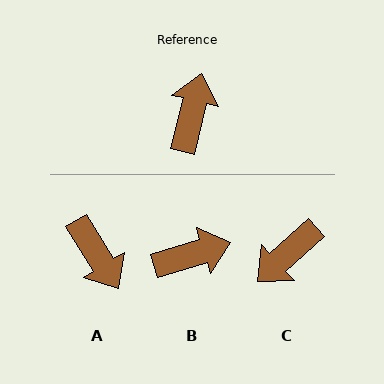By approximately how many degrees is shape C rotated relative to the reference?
Approximately 146 degrees counter-clockwise.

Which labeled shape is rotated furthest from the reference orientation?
C, about 146 degrees away.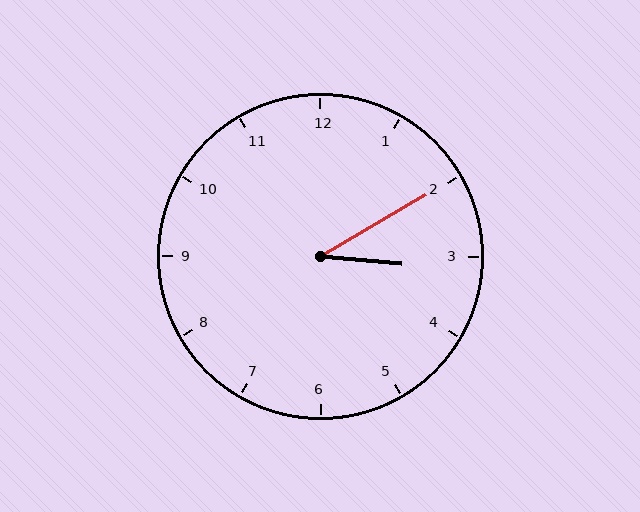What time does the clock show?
3:10.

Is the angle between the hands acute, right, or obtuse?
It is acute.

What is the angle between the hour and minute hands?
Approximately 35 degrees.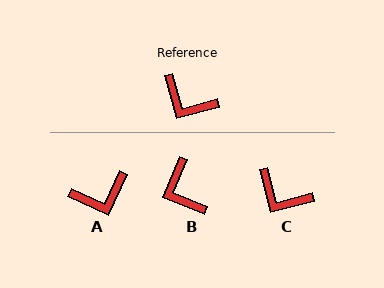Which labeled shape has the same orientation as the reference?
C.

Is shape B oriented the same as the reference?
No, it is off by about 37 degrees.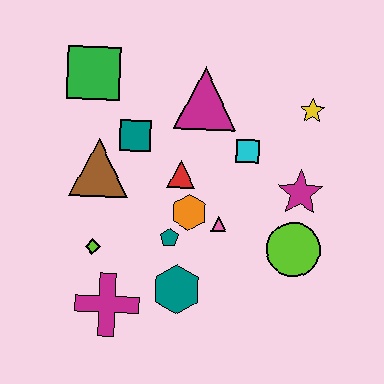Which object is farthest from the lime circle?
The green square is farthest from the lime circle.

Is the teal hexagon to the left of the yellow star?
Yes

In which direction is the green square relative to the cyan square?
The green square is to the left of the cyan square.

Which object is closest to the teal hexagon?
The teal pentagon is closest to the teal hexagon.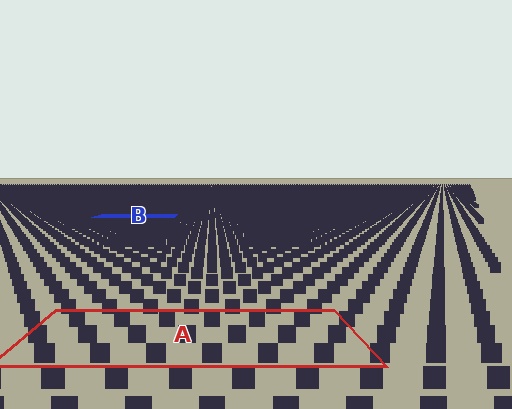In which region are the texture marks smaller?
The texture marks are smaller in region B, because it is farther away.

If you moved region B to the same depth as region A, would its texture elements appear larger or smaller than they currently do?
They would appear larger. At a closer depth, the same texture elements are projected at a bigger on-screen size.